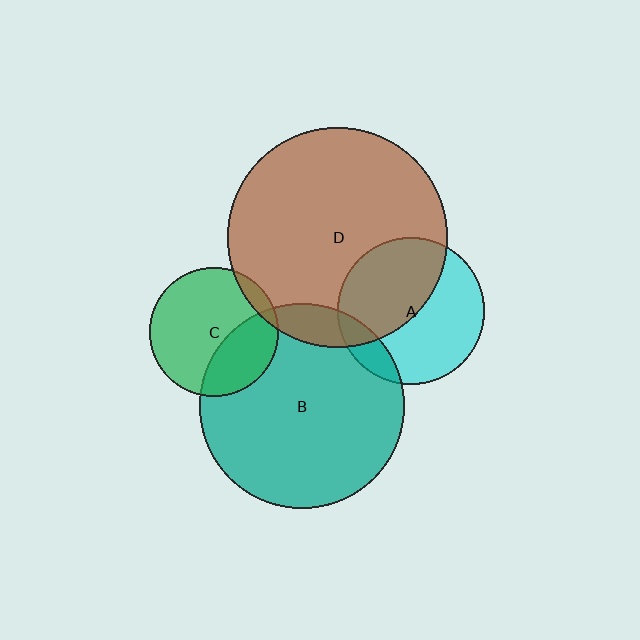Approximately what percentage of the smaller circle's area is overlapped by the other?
Approximately 10%.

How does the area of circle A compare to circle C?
Approximately 1.3 times.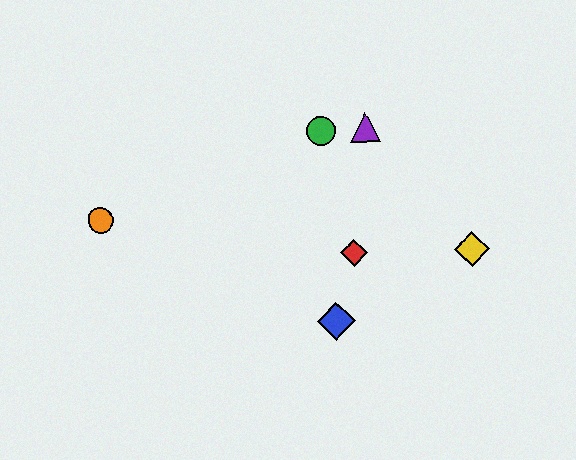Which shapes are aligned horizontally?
The red diamond, the yellow diamond are aligned horizontally.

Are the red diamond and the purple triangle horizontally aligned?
No, the red diamond is at y≈253 and the purple triangle is at y≈127.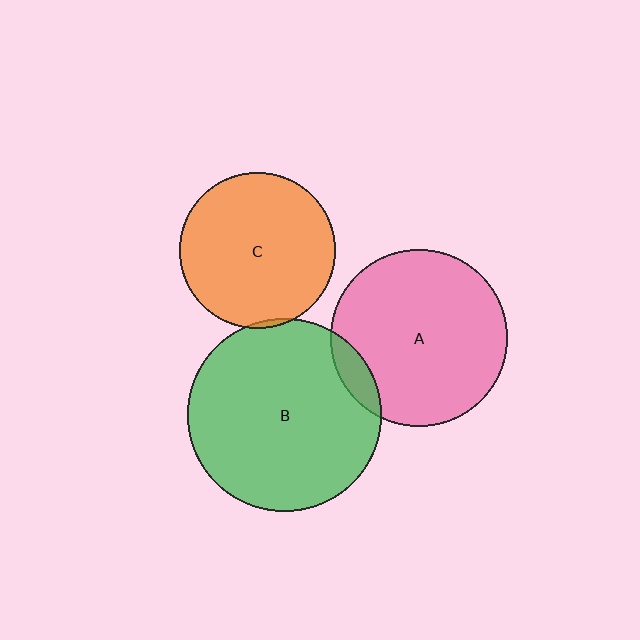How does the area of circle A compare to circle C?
Approximately 1.3 times.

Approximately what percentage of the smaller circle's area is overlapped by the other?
Approximately 10%.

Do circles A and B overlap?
Yes.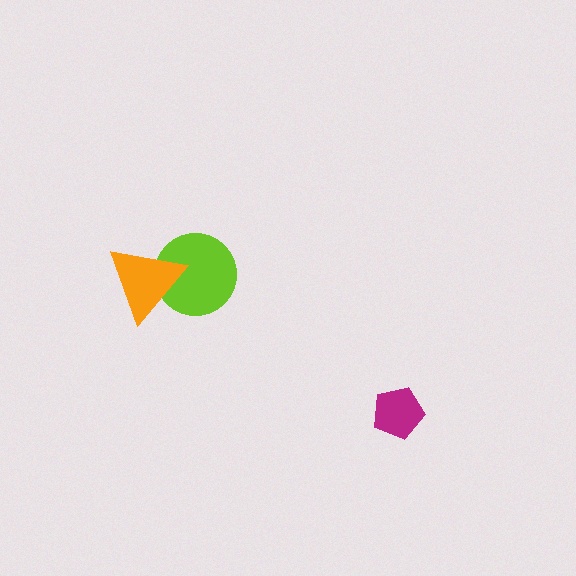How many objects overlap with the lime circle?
1 object overlaps with the lime circle.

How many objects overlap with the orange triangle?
1 object overlaps with the orange triangle.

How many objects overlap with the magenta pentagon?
0 objects overlap with the magenta pentagon.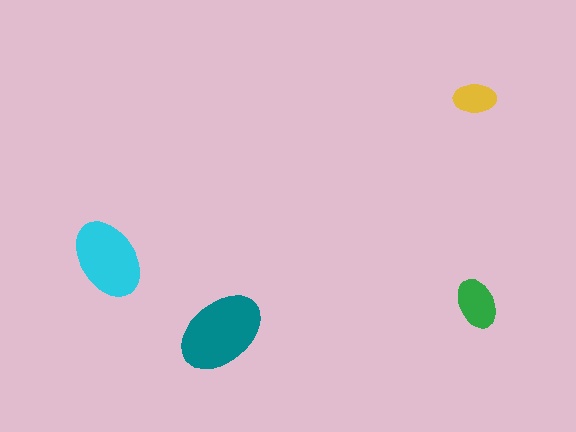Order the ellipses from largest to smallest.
the teal one, the cyan one, the green one, the yellow one.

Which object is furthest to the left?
The cyan ellipse is leftmost.